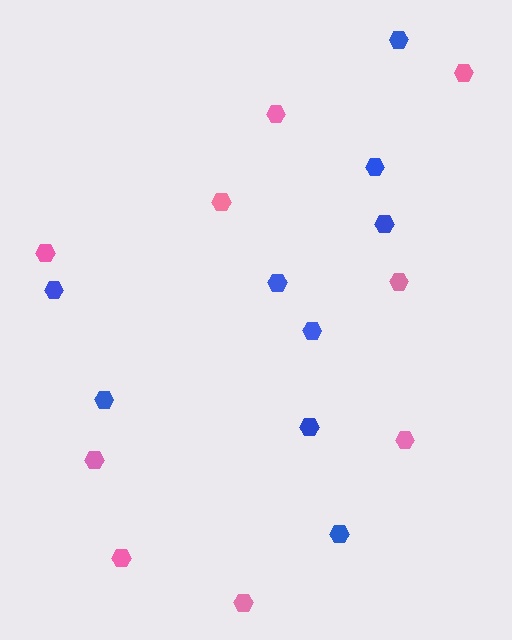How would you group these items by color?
There are 2 groups: one group of blue hexagons (9) and one group of pink hexagons (9).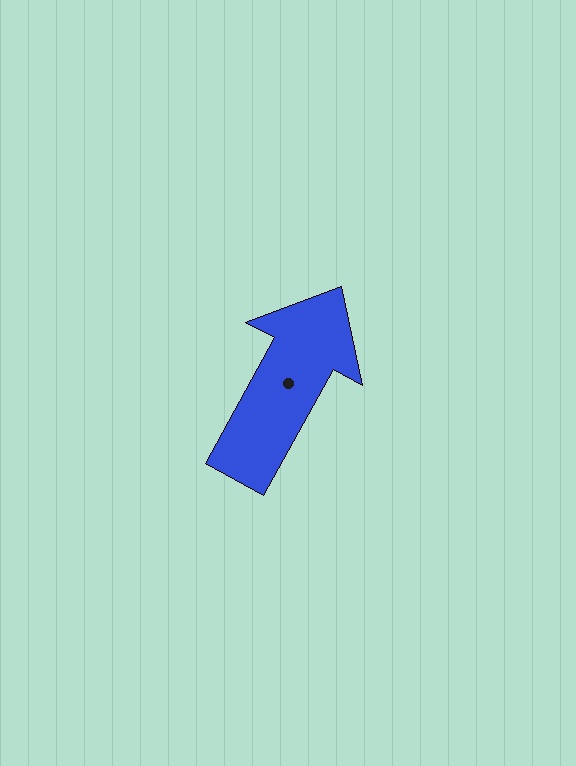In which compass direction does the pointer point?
Northeast.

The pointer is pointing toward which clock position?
Roughly 1 o'clock.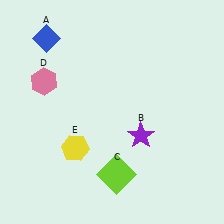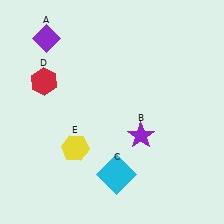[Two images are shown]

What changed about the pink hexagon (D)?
In Image 1, D is pink. In Image 2, it changed to red.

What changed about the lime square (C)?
In Image 1, C is lime. In Image 2, it changed to cyan.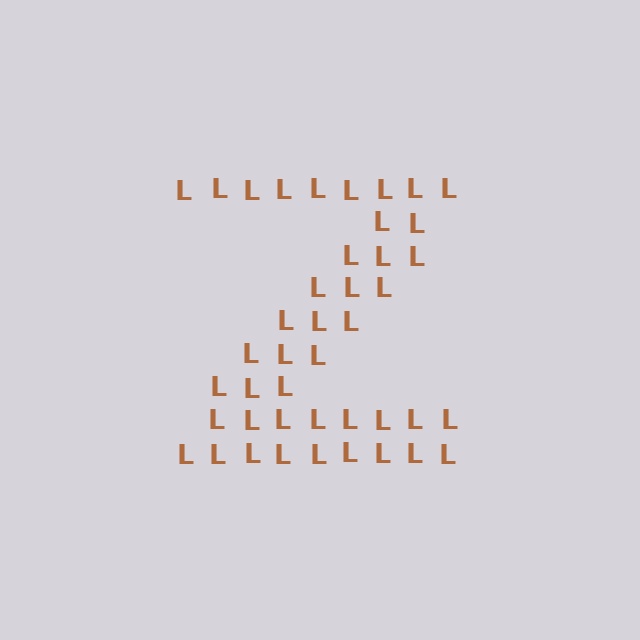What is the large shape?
The large shape is the letter Z.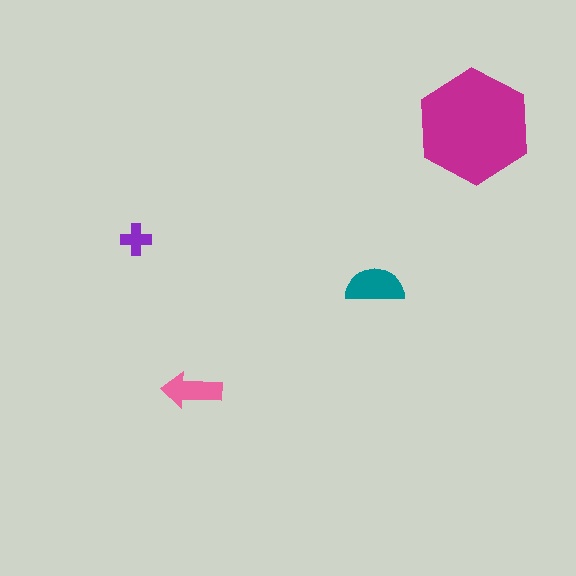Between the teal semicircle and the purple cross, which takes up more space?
The teal semicircle.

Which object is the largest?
The magenta hexagon.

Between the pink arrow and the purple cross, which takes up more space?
The pink arrow.